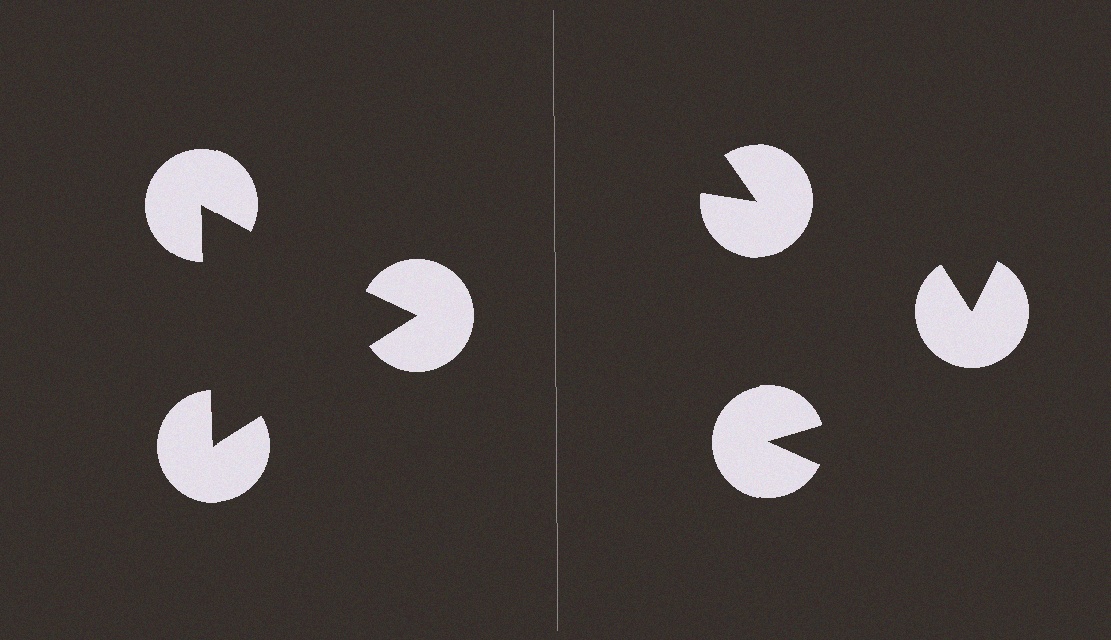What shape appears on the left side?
An illusory triangle.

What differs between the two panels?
The pac-man discs are positioned identically on both sides; only the wedge orientations differ. On the left they align to a triangle; on the right they are misaligned.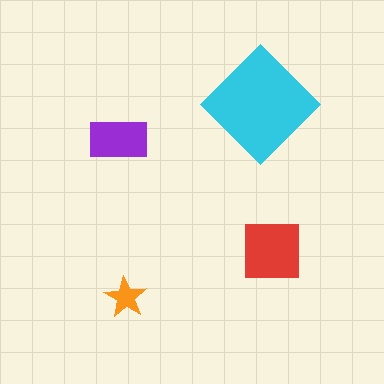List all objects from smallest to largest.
The orange star, the purple rectangle, the red square, the cyan diamond.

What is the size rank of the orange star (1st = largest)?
4th.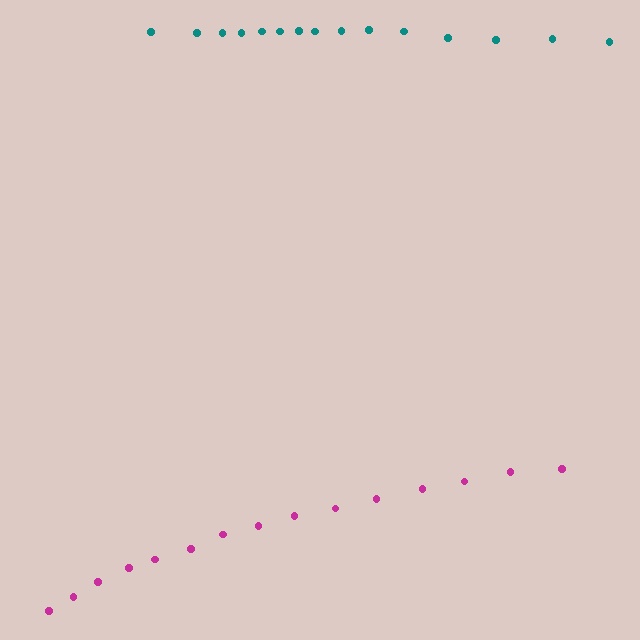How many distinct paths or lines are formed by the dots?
There are 2 distinct paths.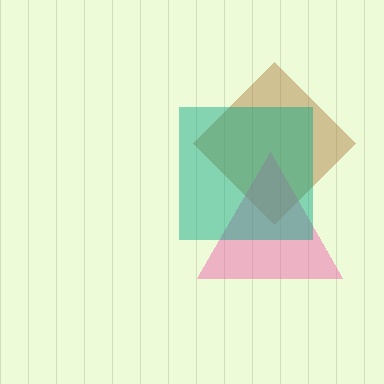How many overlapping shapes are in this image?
There are 3 overlapping shapes in the image.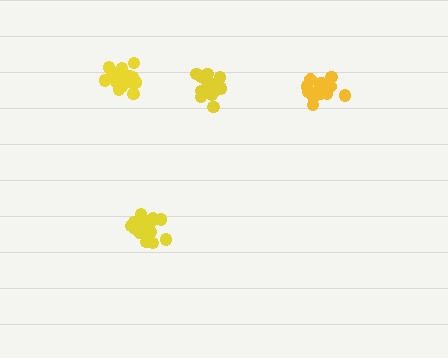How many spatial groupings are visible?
There are 4 spatial groupings.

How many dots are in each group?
Group 1: 20 dots, Group 2: 17 dots, Group 3: 20 dots, Group 4: 16 dots (73 total).